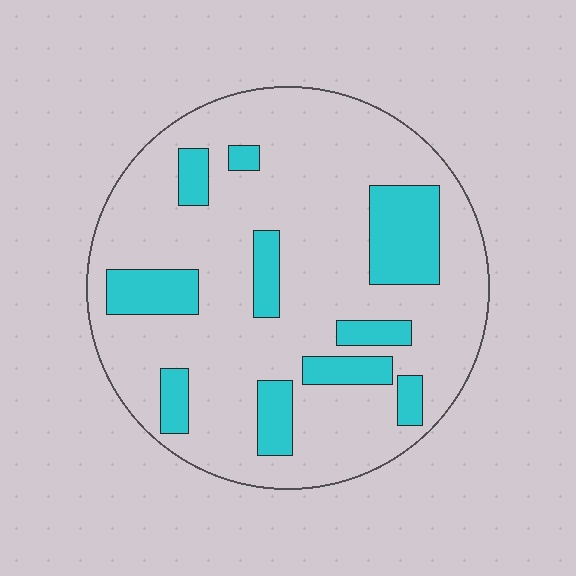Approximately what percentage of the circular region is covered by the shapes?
Approximately 20%.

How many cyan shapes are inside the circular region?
10.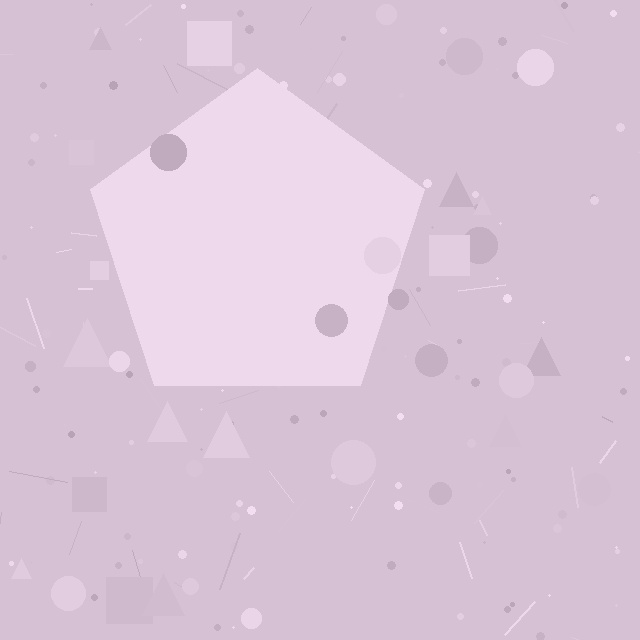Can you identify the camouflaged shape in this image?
The camouflaged shape is a pentagon.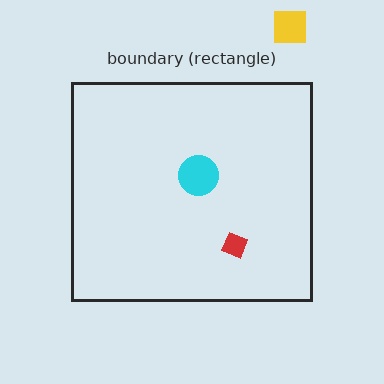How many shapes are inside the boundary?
2 inside, 1 outside.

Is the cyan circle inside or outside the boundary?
Inside.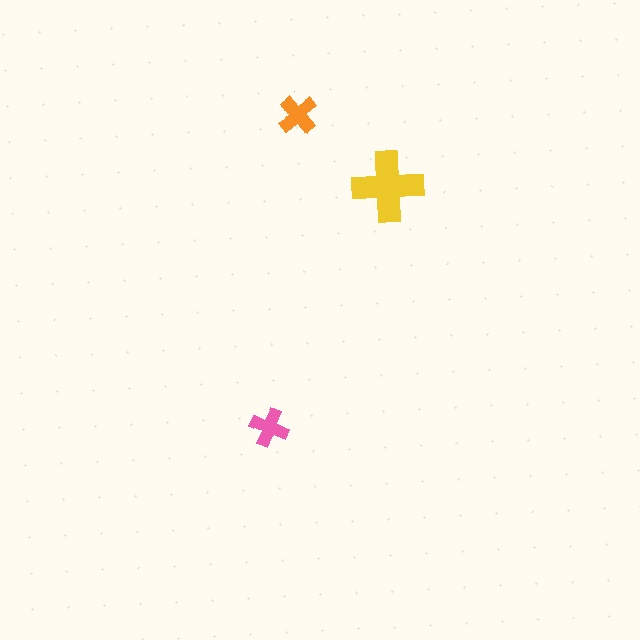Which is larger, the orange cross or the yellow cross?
The yellow one.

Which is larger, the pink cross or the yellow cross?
The yellow one.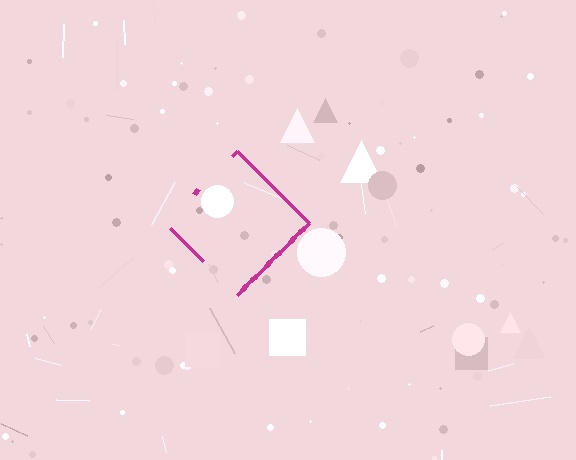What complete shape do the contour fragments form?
The contour fragments form a diamond.